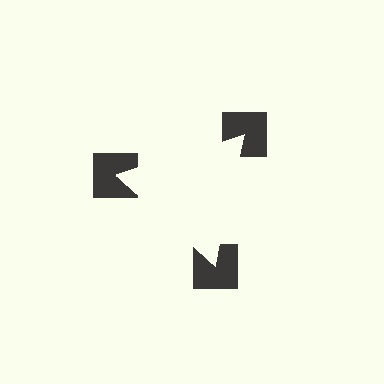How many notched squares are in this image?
There are 3 — one at each vertex of the illusory triangle.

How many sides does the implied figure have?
3 sides.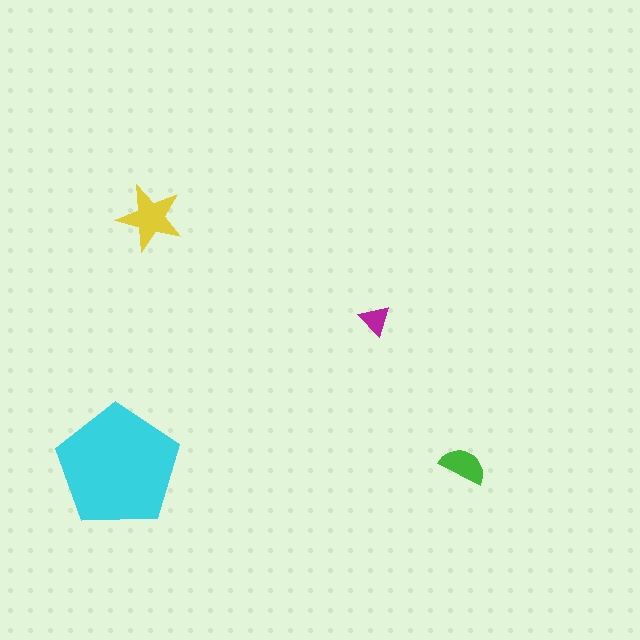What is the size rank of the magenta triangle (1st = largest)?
4th.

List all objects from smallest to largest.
The magenta triangle, the green semicircle, the yellow star, the cyan pentagon.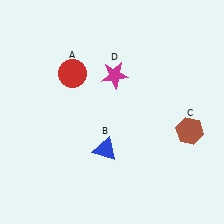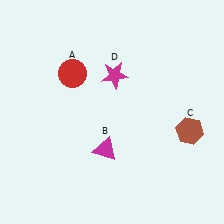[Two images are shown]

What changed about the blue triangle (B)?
In Image 1, B is blue. In Image 2, it changed to magenta.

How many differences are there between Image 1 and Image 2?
There is 1 difference between the two images.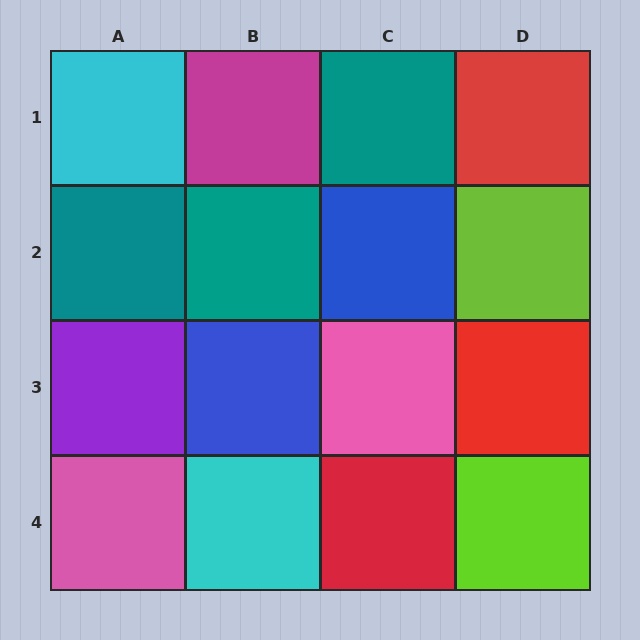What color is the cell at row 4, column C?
Red.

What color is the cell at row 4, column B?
Cyan.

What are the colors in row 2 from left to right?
Teal, teal, blue, lime.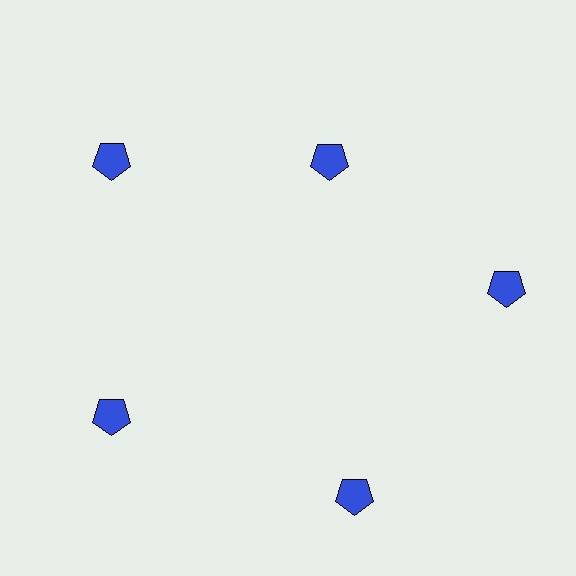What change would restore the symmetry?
The symmetry would be restored by moving it outward, back onto the ring so that all 5 pentagons sit at equal angles and equal distance from the center.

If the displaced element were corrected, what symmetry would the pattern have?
It would have 5-fold rotational symmetry — the pattern would map onto itself every 72 degrees.